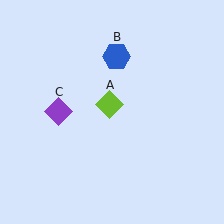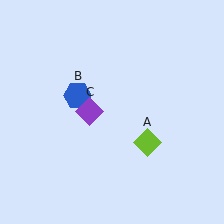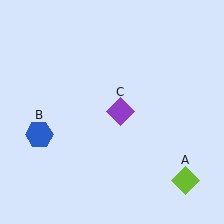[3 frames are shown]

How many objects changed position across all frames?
3 objects changed position: lime diamond (object A), blue hexagon (object B), purple diamond (object C).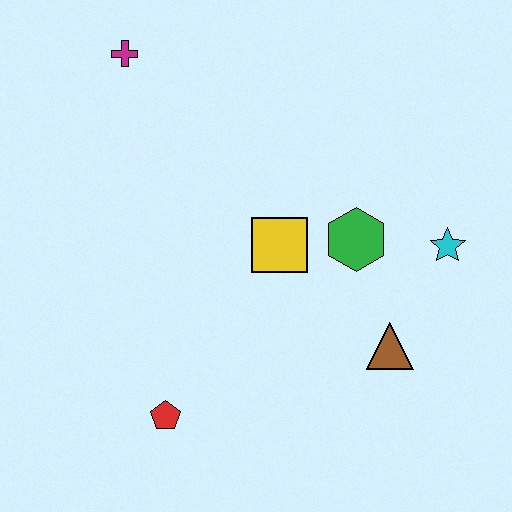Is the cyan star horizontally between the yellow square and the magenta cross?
No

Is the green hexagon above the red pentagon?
Yes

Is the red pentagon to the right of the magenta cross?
Yes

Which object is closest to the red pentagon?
The yellow square is closest to the red pentagon.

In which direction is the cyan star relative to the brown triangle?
The cyan star is above the brown triangle.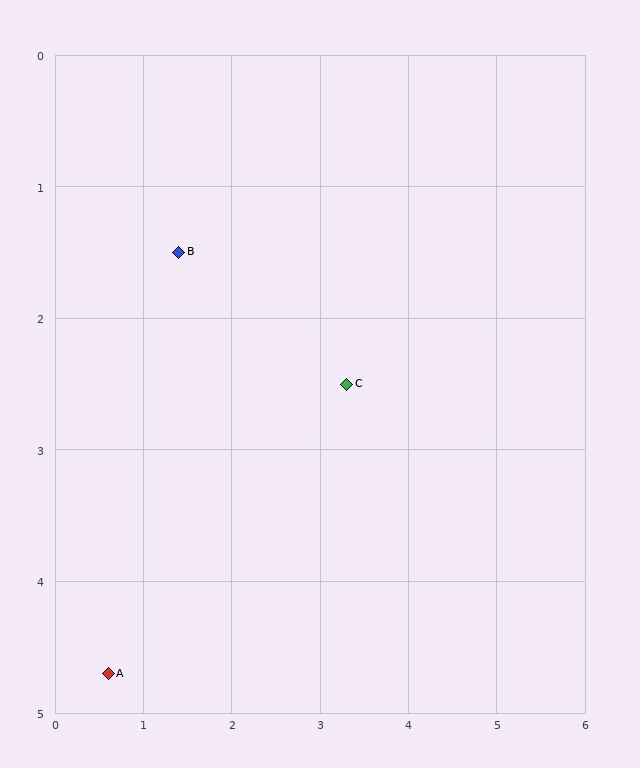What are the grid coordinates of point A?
Point A is at approximately (0.6, 4.7).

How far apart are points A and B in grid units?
Points A and B are about 3.3 grid units apart.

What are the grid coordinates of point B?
Point B is at approximately (1.4, 1.5).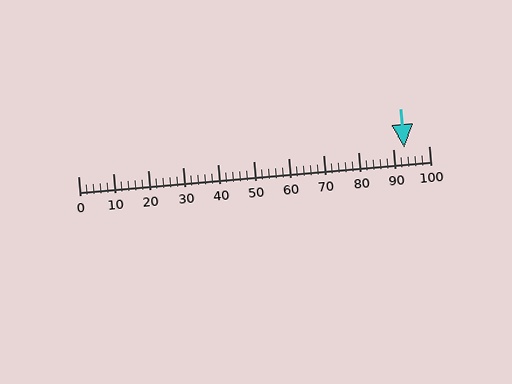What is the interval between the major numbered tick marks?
The major tick marks are spaced 10 units apart.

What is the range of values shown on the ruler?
The ruler shows values from 0 to 100.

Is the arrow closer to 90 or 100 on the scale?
The arrow is closer to 90.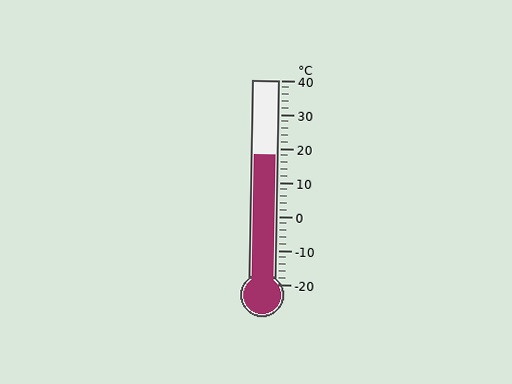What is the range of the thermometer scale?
The thermometer scale ranges from -20°C to 40°C.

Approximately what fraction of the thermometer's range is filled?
The thermometer is filled to approximately 65% of its range.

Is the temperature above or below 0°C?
The temperature is above 0°C.